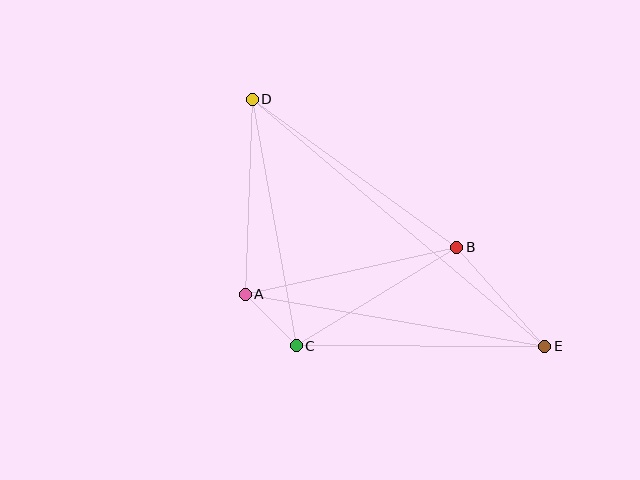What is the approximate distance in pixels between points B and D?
The distance between B and D is approximately 252 pixels.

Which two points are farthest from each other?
Points D and E are farthest from each other.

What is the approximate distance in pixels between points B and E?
The distance between B and E is approximately 133 pixels.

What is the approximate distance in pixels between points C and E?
The distance between C and E is approximately 249 pixels.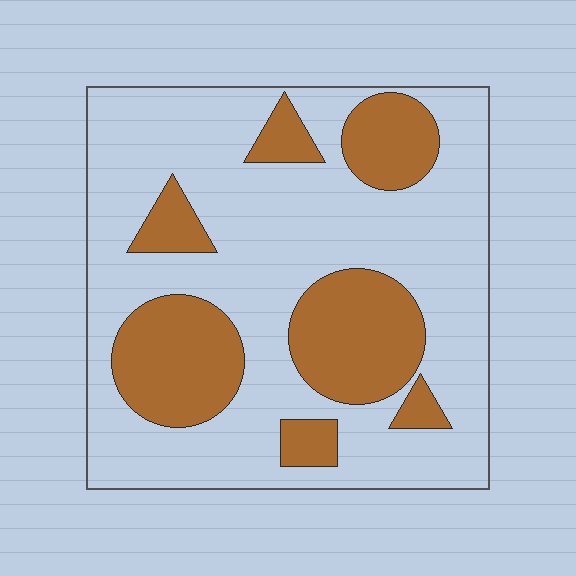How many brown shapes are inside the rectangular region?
7.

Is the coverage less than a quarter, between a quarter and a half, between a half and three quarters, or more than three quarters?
Between a quarter and a half.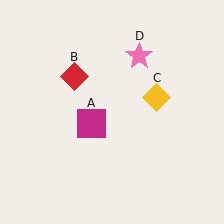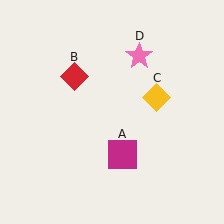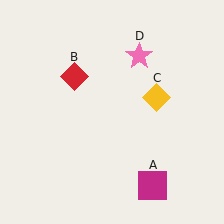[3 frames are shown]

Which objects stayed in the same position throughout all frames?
Red diamond (object B) and yellow diamond (object C) and pink star (object D) remained stationary.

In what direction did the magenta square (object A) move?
The magenta square (object A) moved down and to the right.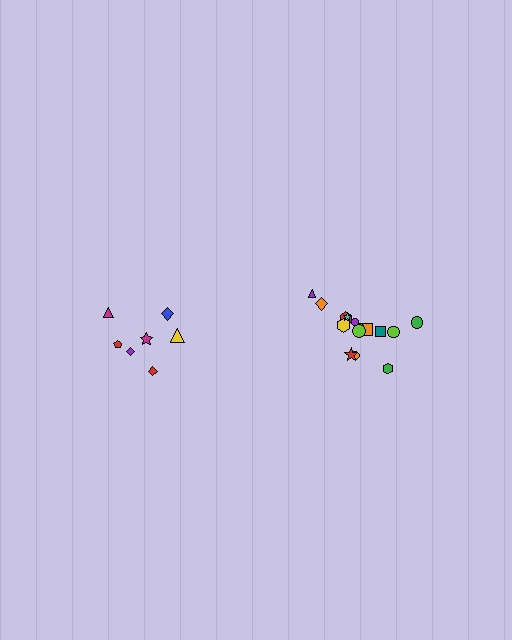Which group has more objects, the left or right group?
The right group.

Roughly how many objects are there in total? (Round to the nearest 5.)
Roughly 20 objects in total.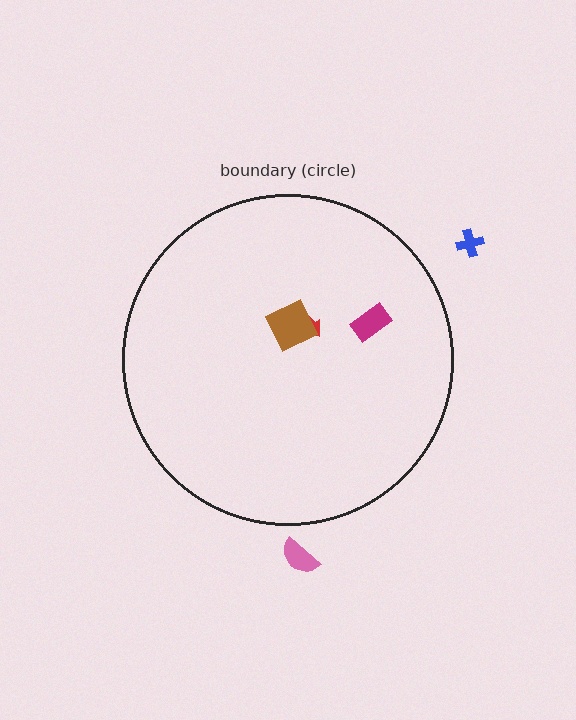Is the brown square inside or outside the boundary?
Inside.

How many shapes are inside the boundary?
3 inside, 2 outside.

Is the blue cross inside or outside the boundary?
Outside.